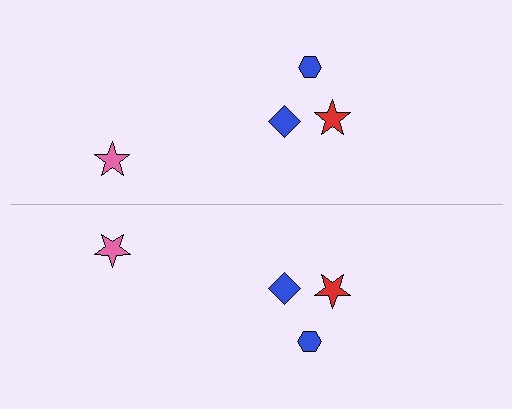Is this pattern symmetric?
Yes, this pattern has bilateral (reflection) symmetry.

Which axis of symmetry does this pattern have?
The pattern has a horizontal axis of symmetry running through the center of the image.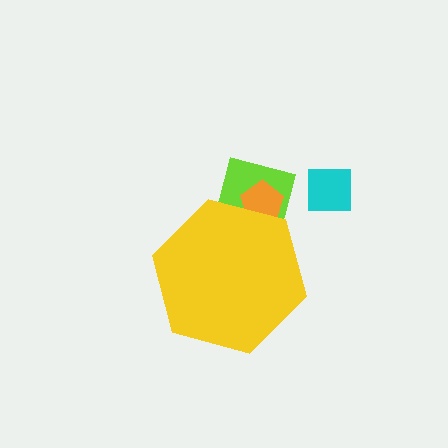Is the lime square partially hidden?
Yes, the lime square is partially hidden behind the yellow hexagon.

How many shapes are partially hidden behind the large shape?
2 shapes are partially hidden.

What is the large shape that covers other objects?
A yellow hexagon.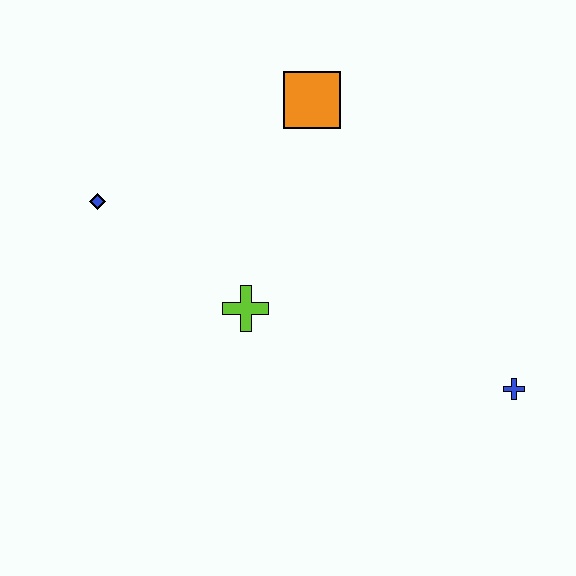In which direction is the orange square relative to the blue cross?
The orange square is above the blue cross.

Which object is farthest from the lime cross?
The blue cross is farthest from the lime cross.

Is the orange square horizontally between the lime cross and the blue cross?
Yes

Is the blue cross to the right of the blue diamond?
Yes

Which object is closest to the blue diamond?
The lime cross is closest to the blue diamond.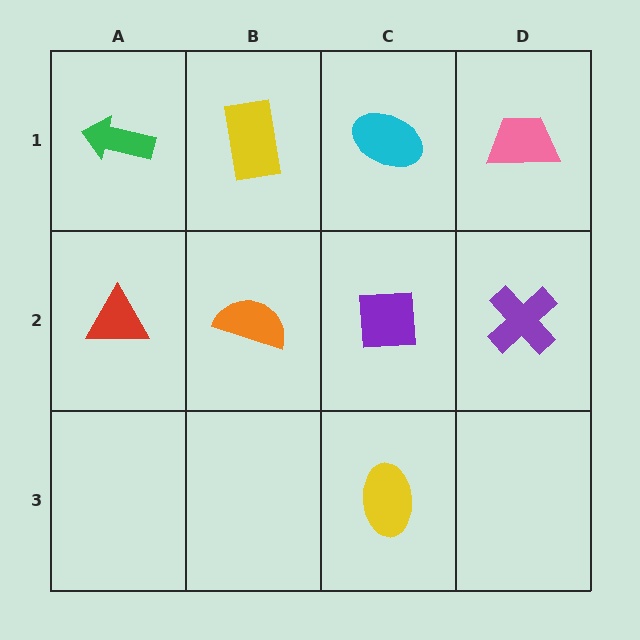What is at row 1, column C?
A cyan ellipse.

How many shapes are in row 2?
4 shapes.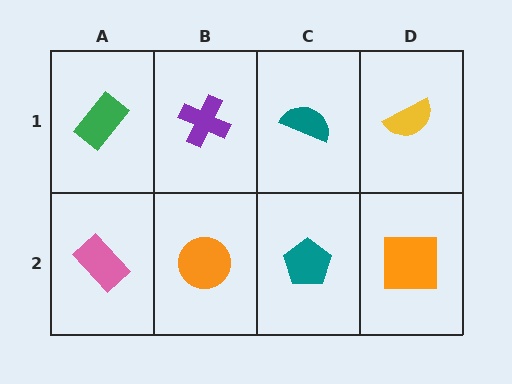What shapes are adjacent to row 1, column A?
A pink rectangle (row 2, column A), a purple cross (row 1, column B).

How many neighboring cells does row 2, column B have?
3.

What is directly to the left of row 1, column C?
A purple cross.